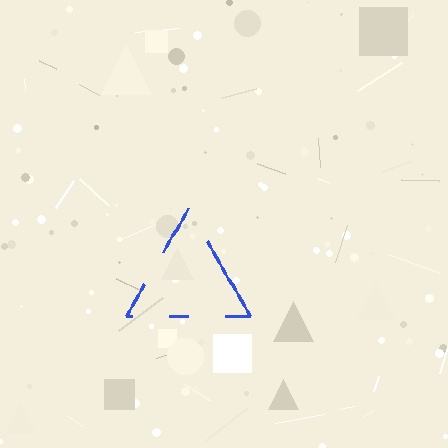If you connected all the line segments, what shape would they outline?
They would outline a triangle.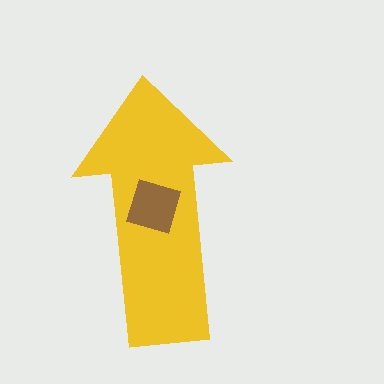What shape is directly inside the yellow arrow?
The brown diamond.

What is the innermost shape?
The brown diamond.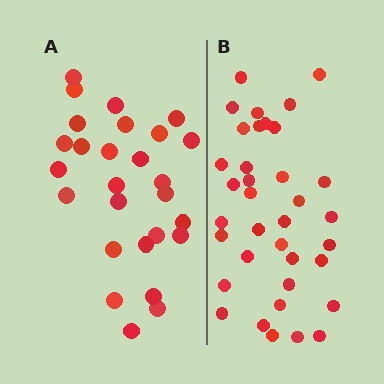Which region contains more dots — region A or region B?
Region B (the right region) has more dots.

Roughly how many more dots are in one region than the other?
Region B has roughly 8 or so more dots than region A.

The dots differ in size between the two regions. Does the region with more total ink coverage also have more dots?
No. Region A has more total ink coverage because its dots are larger, but region B actually contains more individual dots. Total area can be misleading — the number of items is what matters here.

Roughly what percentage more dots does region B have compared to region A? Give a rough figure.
About 35% more.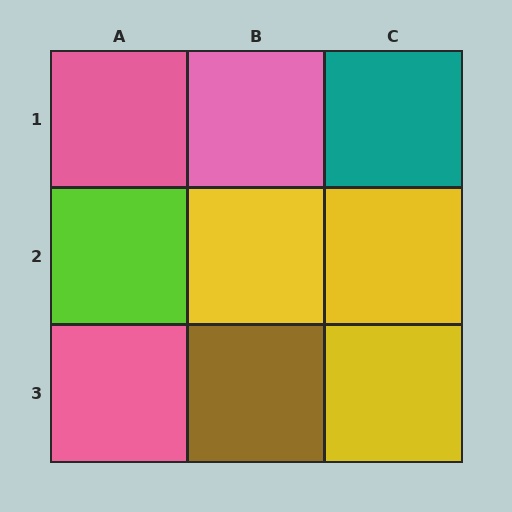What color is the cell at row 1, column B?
Pink.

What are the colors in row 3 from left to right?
Pink, brown, yellow.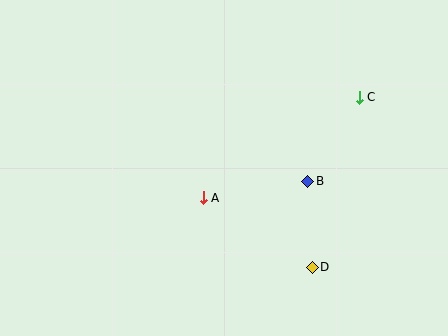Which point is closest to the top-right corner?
Point C is closest to the top-right corner.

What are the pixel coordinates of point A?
Point A is at (203, 198).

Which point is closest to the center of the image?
Point A at (203, 198) is closest to the center.